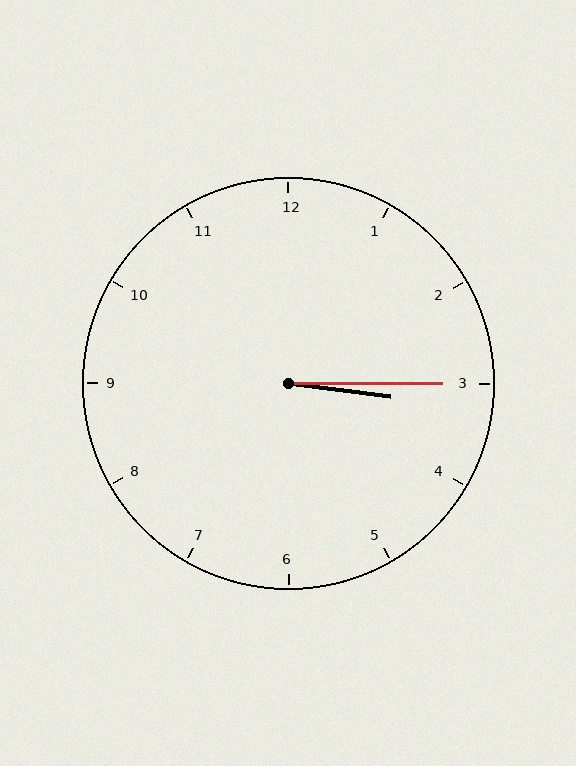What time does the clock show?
3:15.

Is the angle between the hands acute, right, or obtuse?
It is acute.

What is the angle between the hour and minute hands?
Approximately 8 degrees.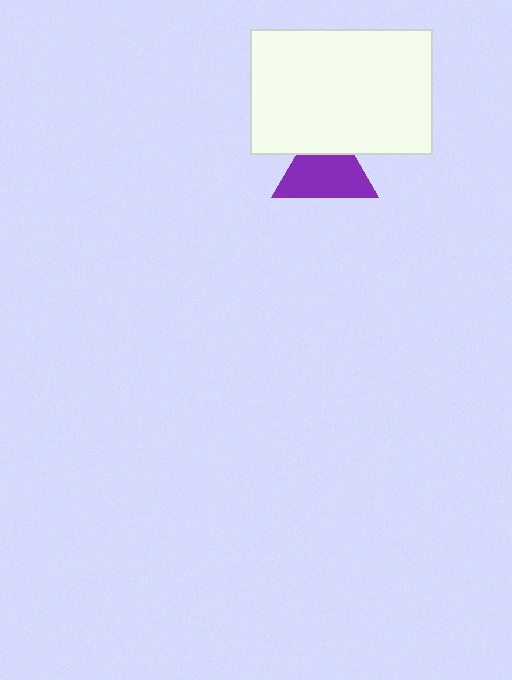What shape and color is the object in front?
The object in front is a white rectangle.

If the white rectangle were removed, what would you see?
You would see the complete purple triangle.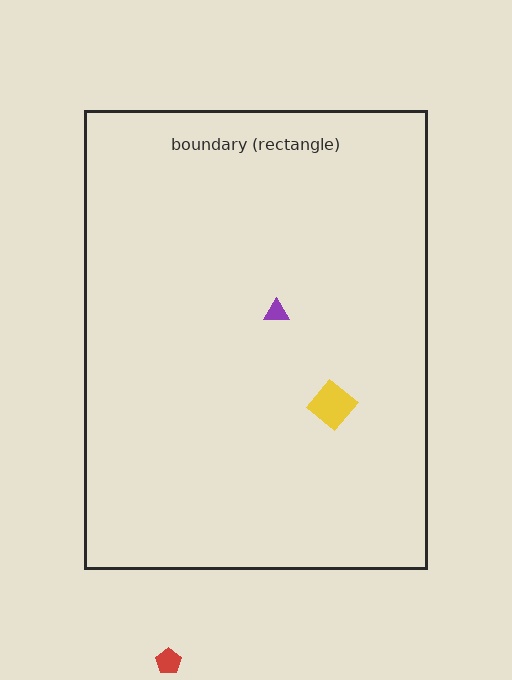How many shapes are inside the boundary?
2 inside, 1 outside.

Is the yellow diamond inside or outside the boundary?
Inside.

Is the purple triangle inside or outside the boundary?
Inside.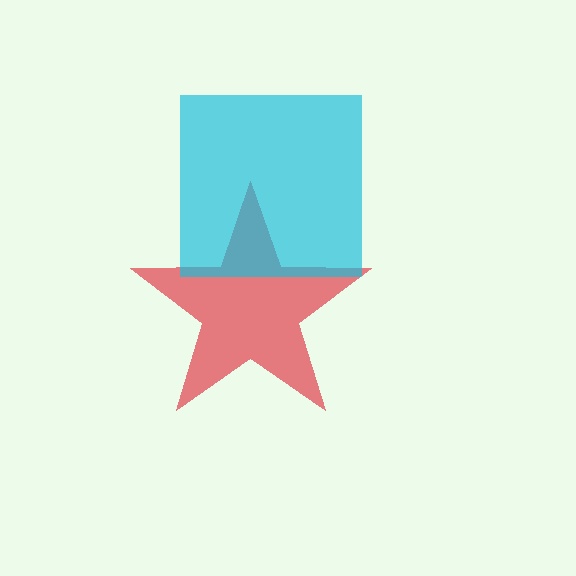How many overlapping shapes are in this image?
There are 2 overlapping shapes in the image.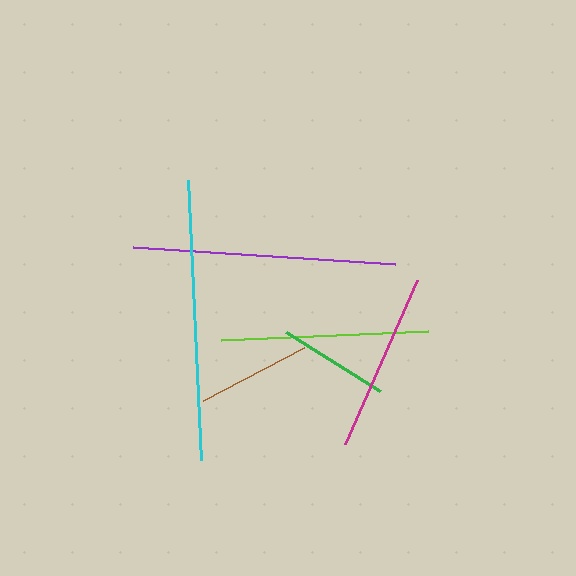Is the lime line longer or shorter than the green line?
The lime line is longer than the green line.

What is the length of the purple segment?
The purple segment is approximately 262 pixels long.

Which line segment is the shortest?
The green line is the shortest at approximately 111 pixels.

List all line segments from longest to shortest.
From longest to shortest: cyan, purple, lime, magenta, brown, green.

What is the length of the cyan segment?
The cyan segment is approximately 280 pixels long.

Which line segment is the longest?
The cyan line is the longest at approximately 280 pixels.